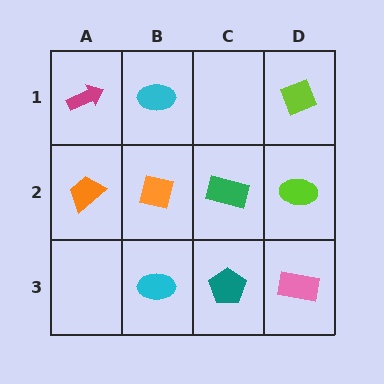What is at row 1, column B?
A cyan ellipse.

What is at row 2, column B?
An orange square.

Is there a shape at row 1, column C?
No, that cell is empty.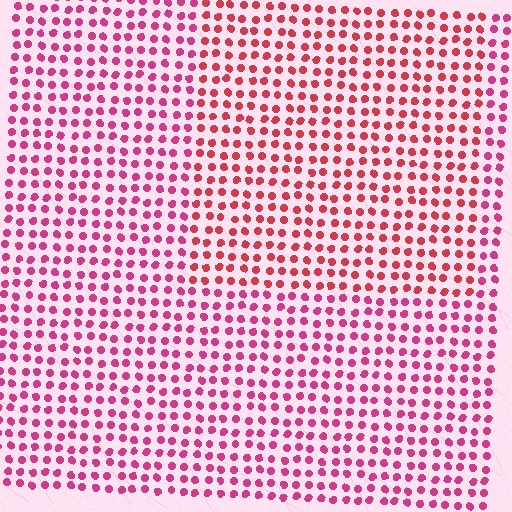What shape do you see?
I see a rectangle.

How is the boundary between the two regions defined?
The boundary is defined purely by a slight shift in hue (about 25 degrees). Spacing, size, and orientation are identical on both sides.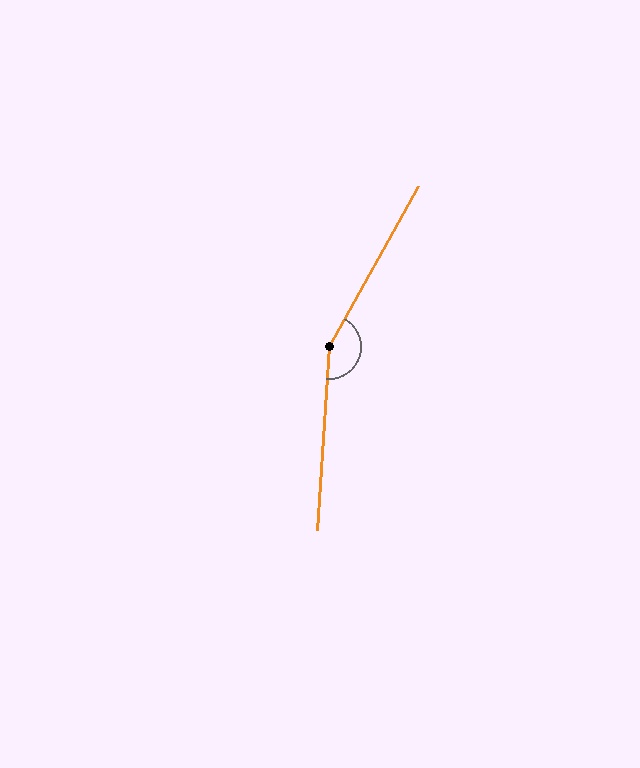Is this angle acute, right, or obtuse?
It is obtuse.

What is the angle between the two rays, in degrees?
Approximately 154 degrees.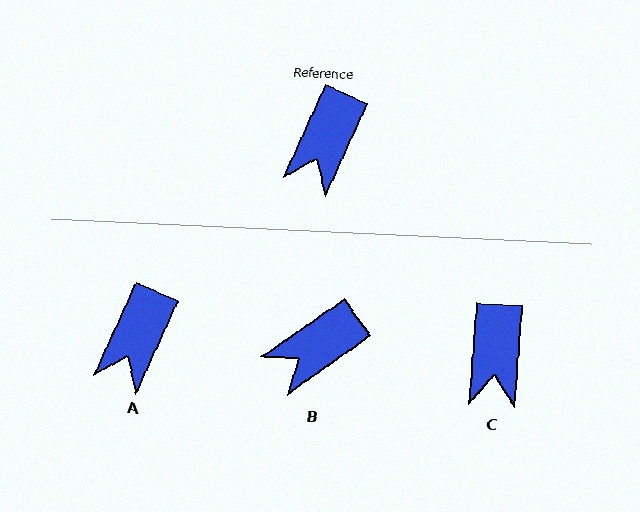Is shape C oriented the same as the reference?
No, it is off by about 20 degrees.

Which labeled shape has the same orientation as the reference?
A.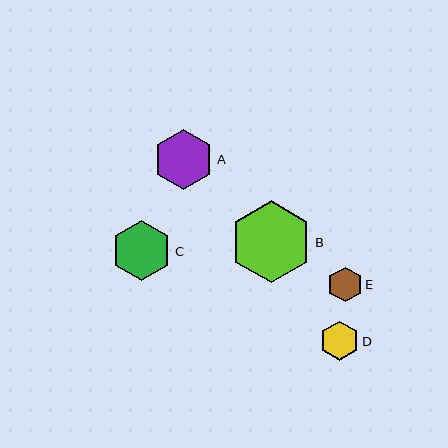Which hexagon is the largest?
Hexagon B is the largest with a size of approximately 82 pixels.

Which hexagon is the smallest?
Hexagon E is the smallest with a size of approximately 35 pixels.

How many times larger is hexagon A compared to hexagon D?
Hexagon A is approximately 1.5 times the size of hexagon D.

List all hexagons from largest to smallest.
From largest to smallest: B, A, C, D, E.